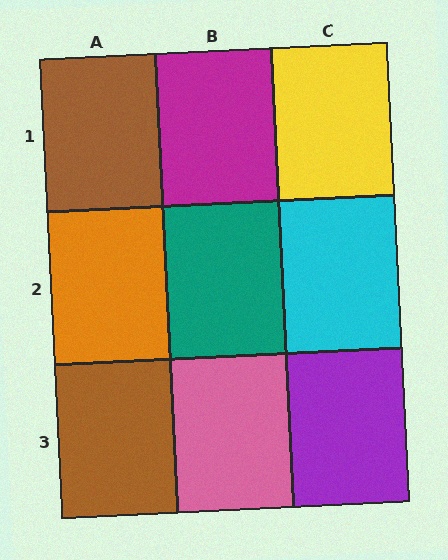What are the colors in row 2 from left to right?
Orange, teal, cyan.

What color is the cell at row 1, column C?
Yellow.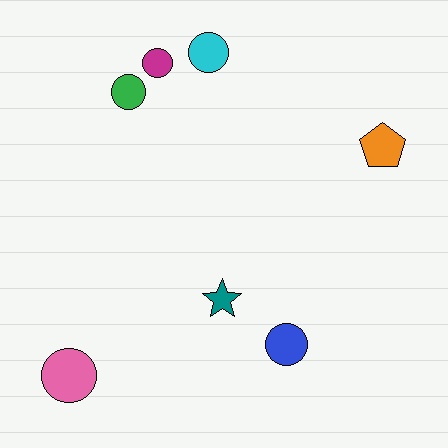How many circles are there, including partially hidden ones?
There are 5 circles.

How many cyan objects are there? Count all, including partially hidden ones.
There is 1 cyan object.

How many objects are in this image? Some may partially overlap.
There are 7 objects.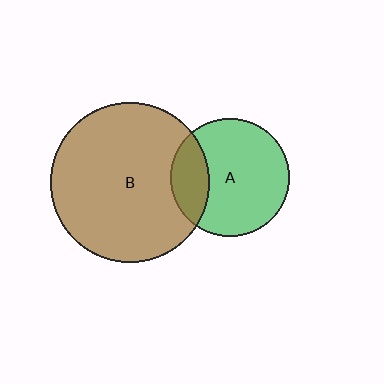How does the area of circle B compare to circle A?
Approximately 1.8 times.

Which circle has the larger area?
Circle B (brown).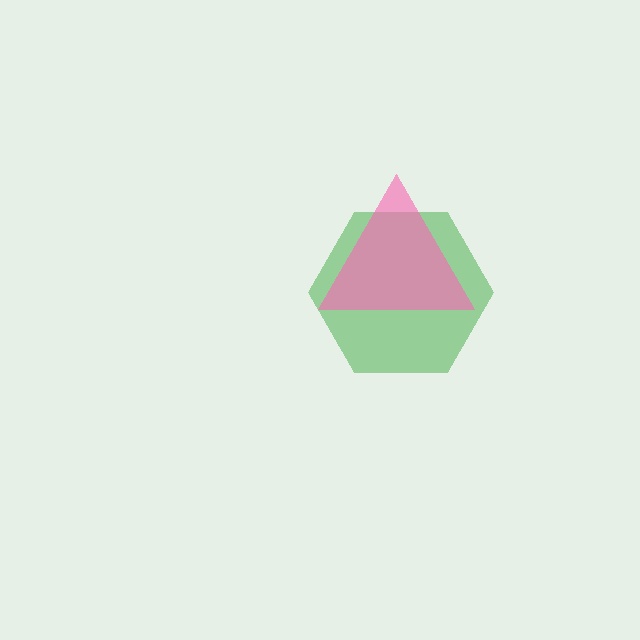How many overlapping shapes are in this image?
There are 2 overlapping shapes in the image.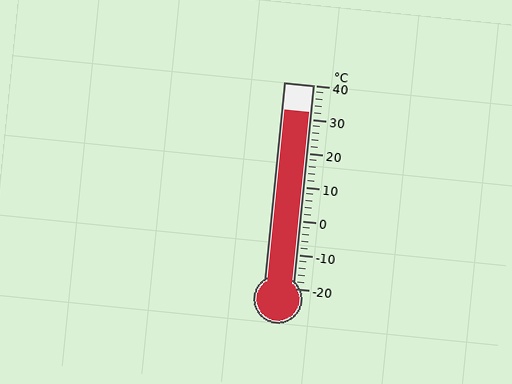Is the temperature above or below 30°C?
The temperature is above 30°C.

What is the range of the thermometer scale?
The thermometer scale ranges from -20°C to 40°C.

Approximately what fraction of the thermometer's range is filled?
The thermometer is filled to approximately 85% of its range.